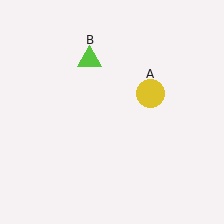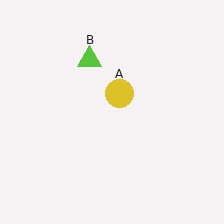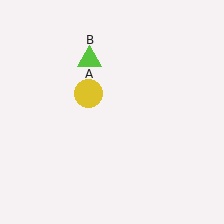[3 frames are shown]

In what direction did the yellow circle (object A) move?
The yellow circle (object A) moved left.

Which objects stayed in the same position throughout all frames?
Lime triangle (object B) remained stationary.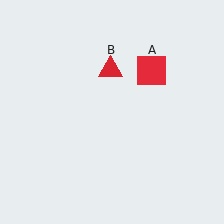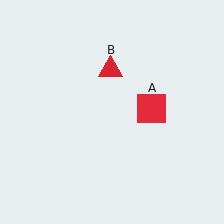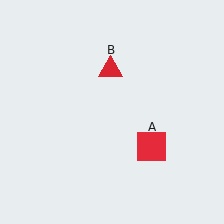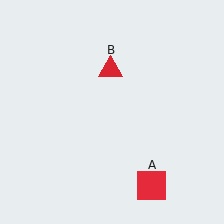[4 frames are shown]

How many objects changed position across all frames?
1 object changed position: red square (object A).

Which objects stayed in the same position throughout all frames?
Red triangle (object B) remained stationary.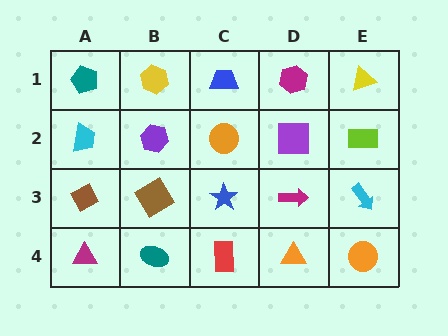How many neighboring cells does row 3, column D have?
4.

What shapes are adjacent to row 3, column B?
A purple hexagon (row 2, column B), a teal ellipse (row 4, column B), a brown diamond (row 3, column A), a blue star (row 3, column C).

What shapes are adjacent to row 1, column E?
A lime rectangle (row 2, column E), a magenta hexagon (row 1, column D).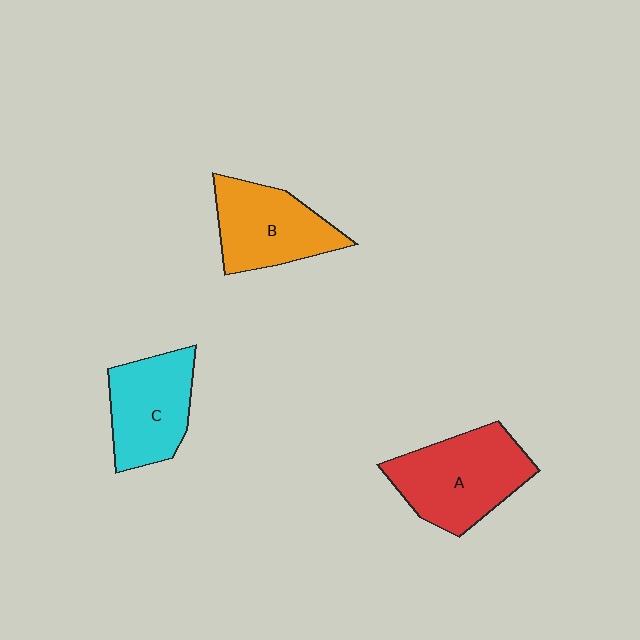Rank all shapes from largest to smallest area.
From largest to smallest: A (red), B (orange), C (cyan).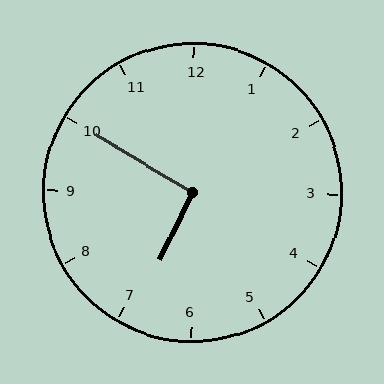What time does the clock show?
6:50.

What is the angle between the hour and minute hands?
Approximately 95 degrees.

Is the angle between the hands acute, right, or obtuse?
It is right.